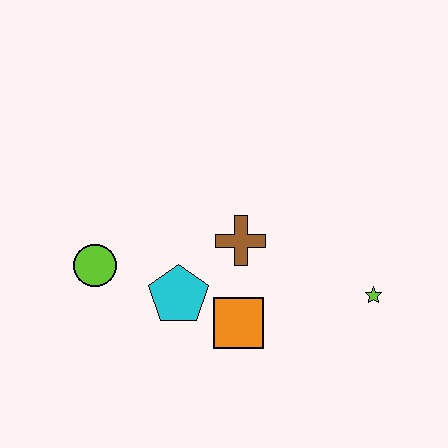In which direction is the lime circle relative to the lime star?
The lime circle is to the left of the lime star.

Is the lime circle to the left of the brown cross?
Yes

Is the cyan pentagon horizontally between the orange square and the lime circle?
Yes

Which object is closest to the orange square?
The cyan pentagon is closest to the orange square.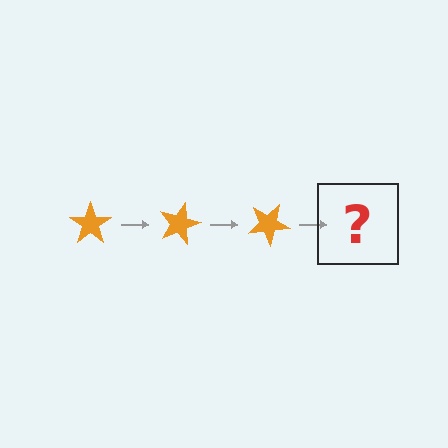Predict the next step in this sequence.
The next step is an orange star rotated 45 degrees.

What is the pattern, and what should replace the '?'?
The pattern is that the star rotates 15 degrees each step. The '?' should be an orange star rotated 45 degrees.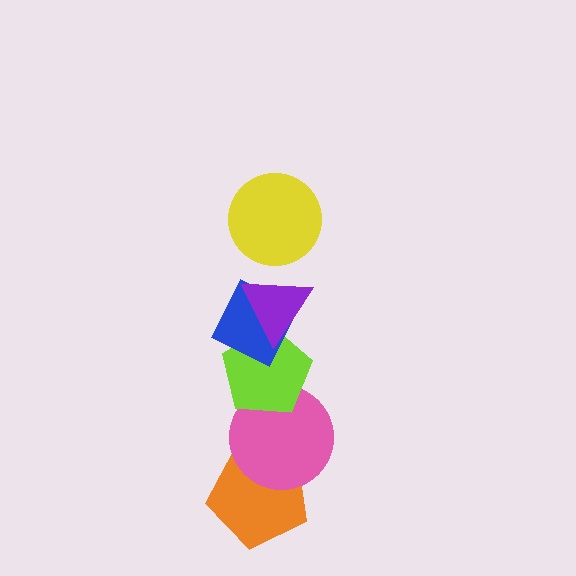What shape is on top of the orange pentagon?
The pink circle is on top of the orange pentagon.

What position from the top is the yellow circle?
The yellow circle is 1st from the top.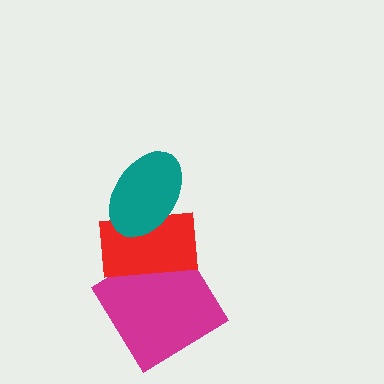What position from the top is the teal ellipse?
The teal ellipse is 1st from the top.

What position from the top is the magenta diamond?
The magenta diamond is 3rd from the top.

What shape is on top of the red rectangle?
The teal ellipse is on top of the red rectangle.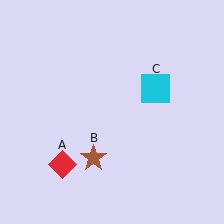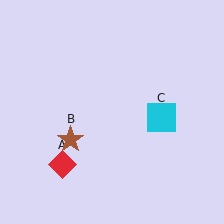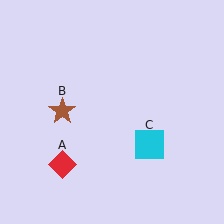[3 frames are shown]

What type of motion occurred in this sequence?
The brown star (object B), cyan square (object C) rotated clockwise around the center of the scene.